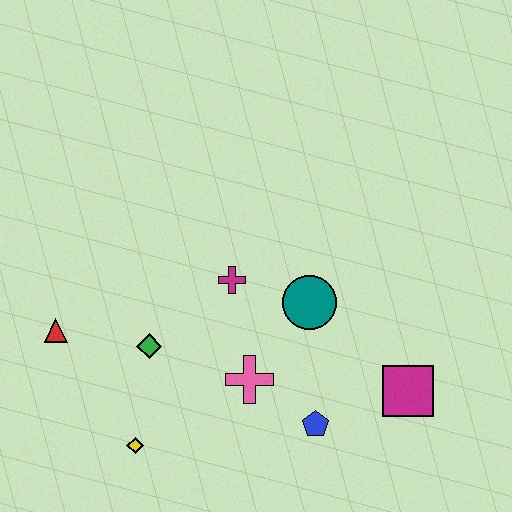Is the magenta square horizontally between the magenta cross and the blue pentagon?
No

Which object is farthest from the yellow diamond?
The magenta square is farthest from the yellow diamond.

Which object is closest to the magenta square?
The blue pentagon is closest to the magenta square.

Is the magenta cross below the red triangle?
No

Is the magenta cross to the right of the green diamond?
Yes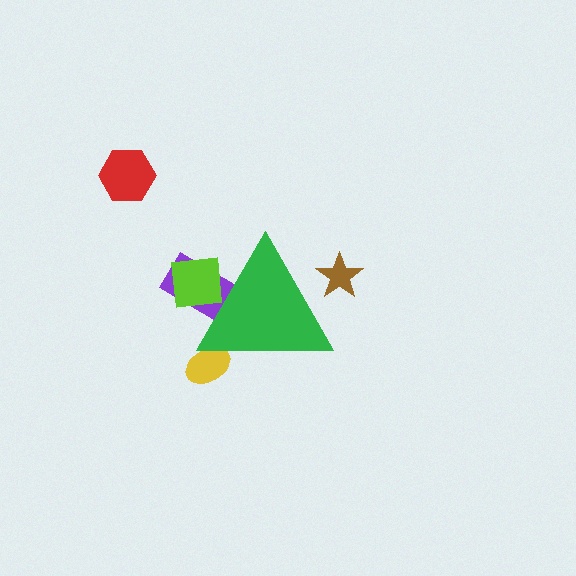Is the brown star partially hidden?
Yes, the brown star is partially hidden behind the green triangle.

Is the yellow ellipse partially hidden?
Yes, the yellow ellipse is partially hidden behind the green triangle.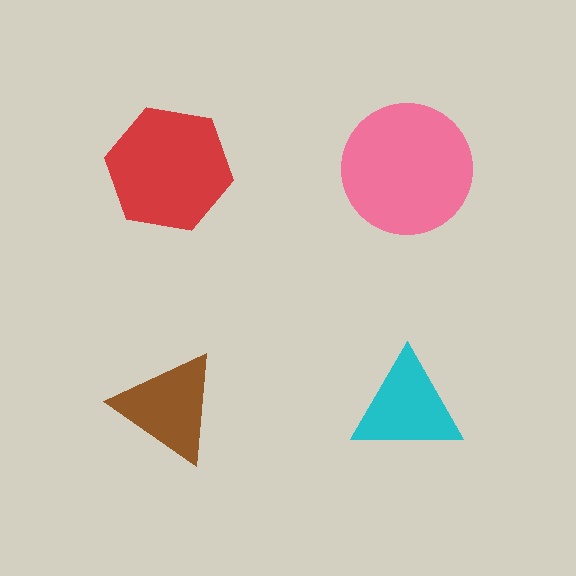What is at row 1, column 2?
A pink circle.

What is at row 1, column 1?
A red hexagon.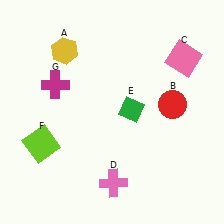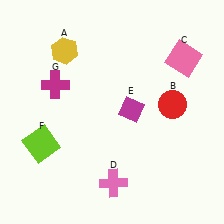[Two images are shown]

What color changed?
The diamond (E) changed from green in Image 1 to magenta in Image 2.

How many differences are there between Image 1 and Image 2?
There is 1 difference between the two images.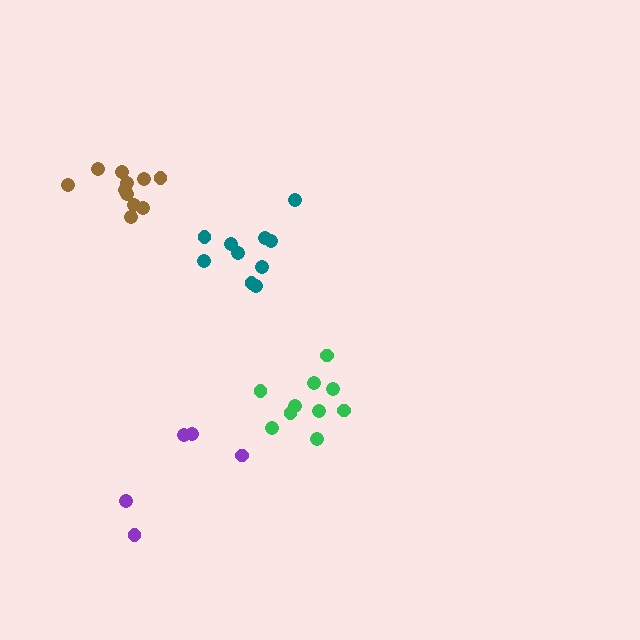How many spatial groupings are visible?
There are 4 spatial groupings.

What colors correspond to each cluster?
The clusters are colored: brown, teal, purple, green.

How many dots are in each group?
Group 1: 11 dots, Group 2: 10 dots, Group 3: 5 dots, Group 4: 10 dots (36 total).